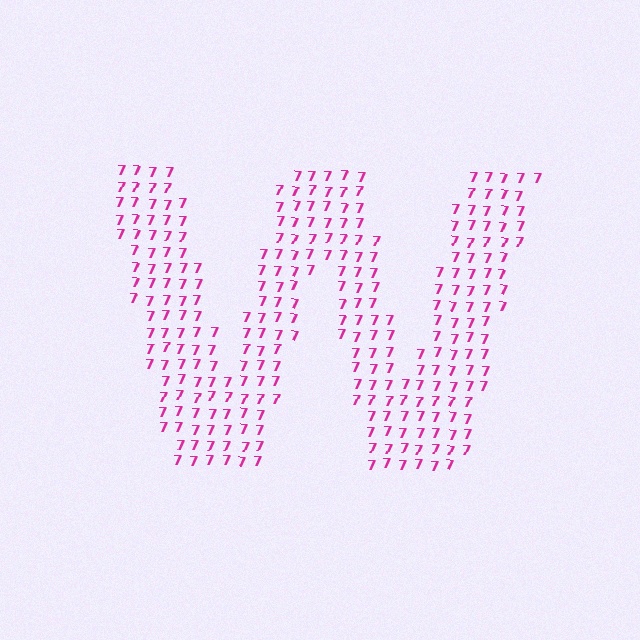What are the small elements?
The small elements are digit 7's.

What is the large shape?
The large shape is the letter W.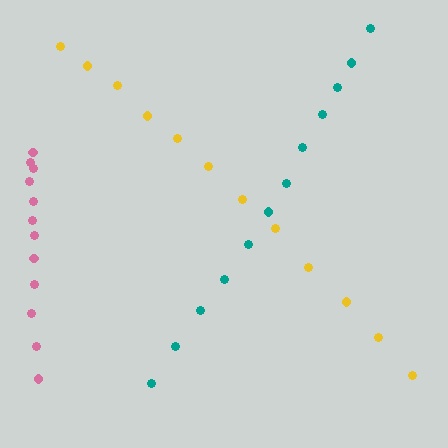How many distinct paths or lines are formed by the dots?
There are 3 distinct paths.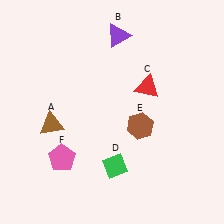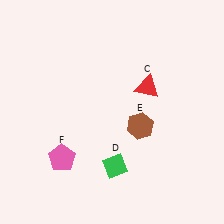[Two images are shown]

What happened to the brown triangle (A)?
The brown triangle (A) was removed in Image 2. It was in the bottom-left area of Image 1.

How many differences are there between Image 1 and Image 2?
There are 2 differences between the two images.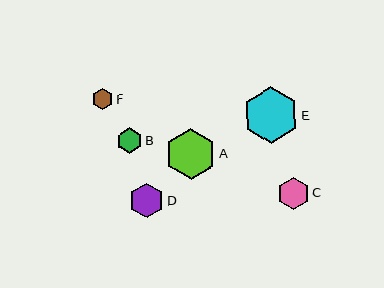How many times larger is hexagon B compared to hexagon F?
Hexagon B is approximately 1.2 times the size of hexagon F.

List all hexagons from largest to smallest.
From largest to smallest: E, A, D, C, B, F.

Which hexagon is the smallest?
Hexagon F is the smallest with a size of approximately 21 pixels.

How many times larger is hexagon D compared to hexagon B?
Hexagon D is approximately 1.3 times the size of hexagon B.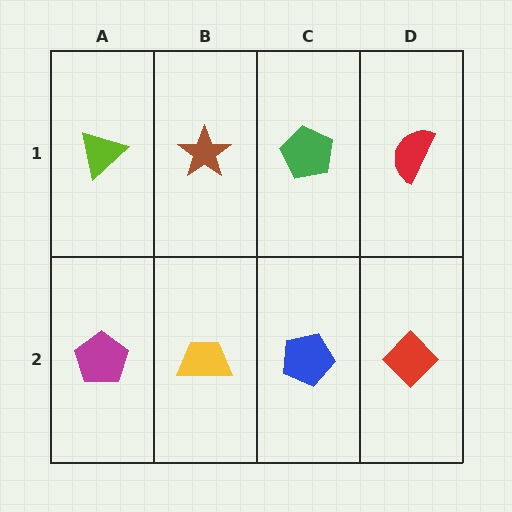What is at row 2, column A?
A magenta pentagon.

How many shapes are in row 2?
4 shapes.